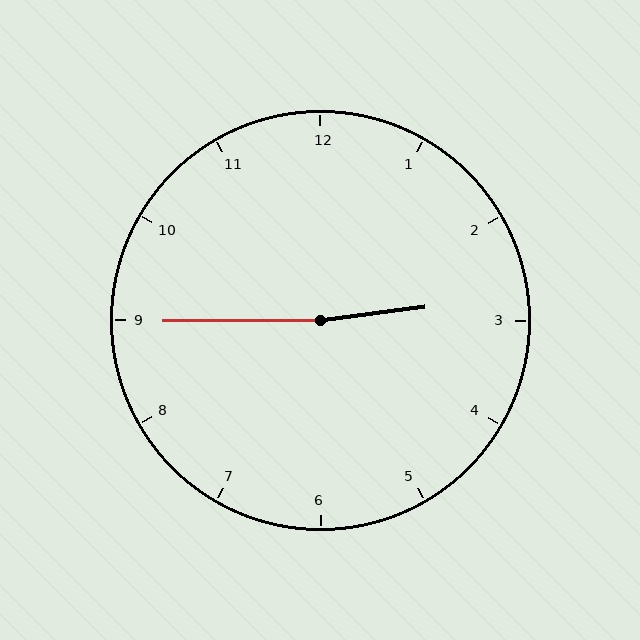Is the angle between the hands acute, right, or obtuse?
It is obtuse.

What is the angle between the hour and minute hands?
Approximately 172 degrees.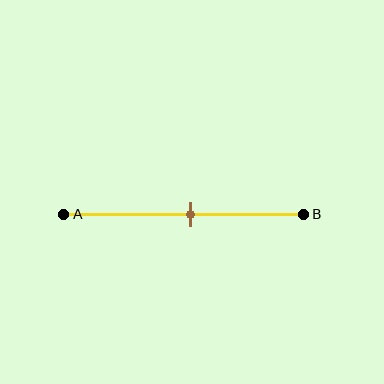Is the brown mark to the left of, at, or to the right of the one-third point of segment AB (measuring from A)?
The brown mark is to the right of the one-third point of segment AB.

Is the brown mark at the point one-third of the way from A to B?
No, the mark is at about 55% from A, not at the 33% one-third point.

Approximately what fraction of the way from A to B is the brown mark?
The brown mark is approximately 55% of the way from A to B.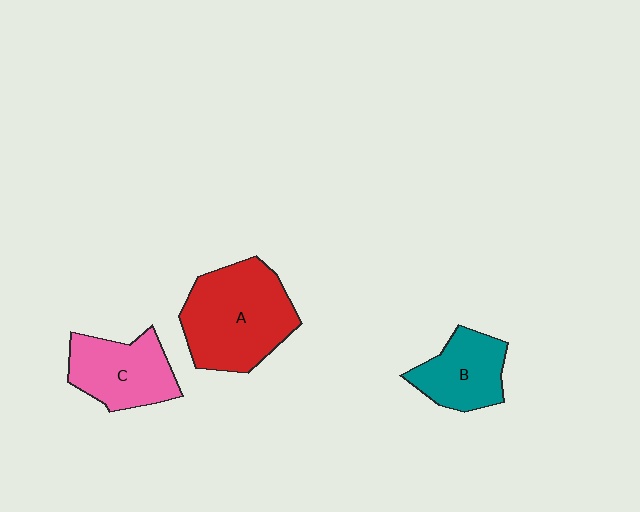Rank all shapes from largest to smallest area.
From largest to smallest: A (red), C (pink), B (teal).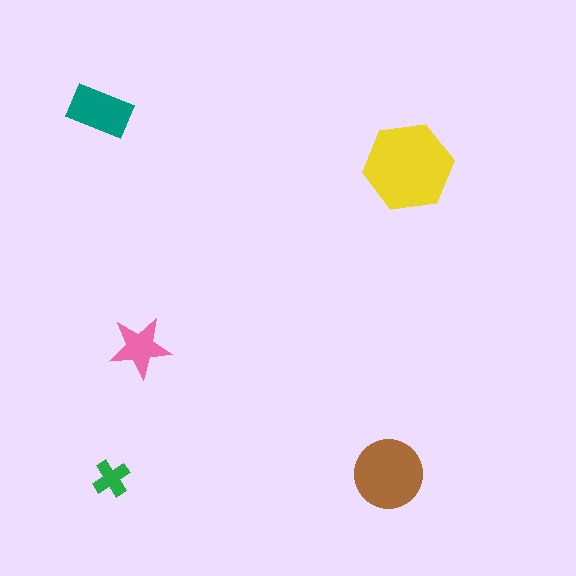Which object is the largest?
The yellow hexagon.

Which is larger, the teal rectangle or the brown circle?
The brown circle.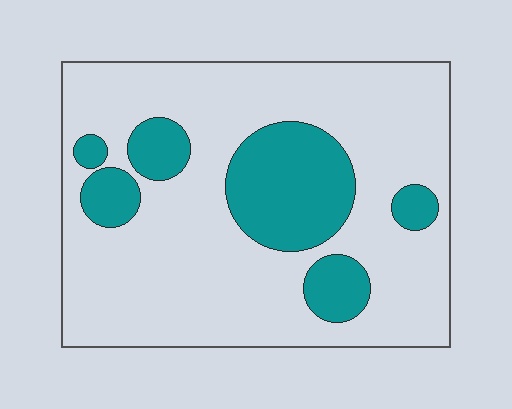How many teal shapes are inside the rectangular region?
6.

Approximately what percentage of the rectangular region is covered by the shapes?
Approximately 25%.